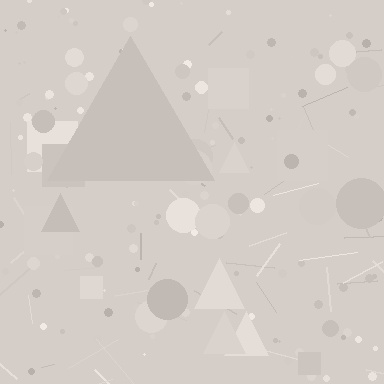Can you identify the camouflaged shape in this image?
The camouflaged shape is a triangle.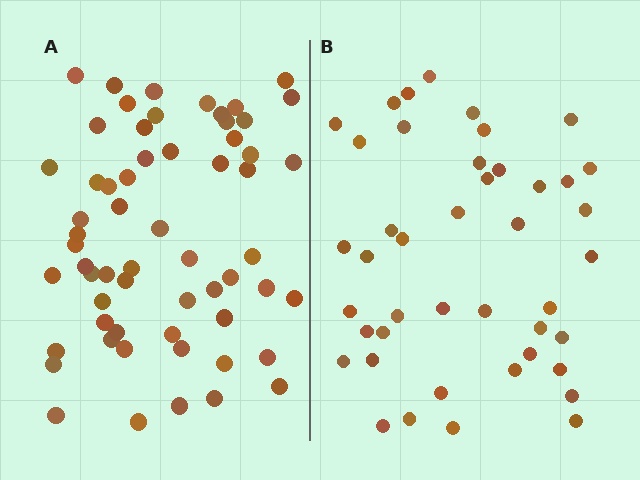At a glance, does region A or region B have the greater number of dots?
Region A (the left region) has more dots.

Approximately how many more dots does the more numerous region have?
Region A has approximately 15 more dots than region B.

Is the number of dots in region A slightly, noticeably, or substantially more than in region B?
Region A has noticeably more, but not dramatically so. The ratio is roughly 1.4 to 1.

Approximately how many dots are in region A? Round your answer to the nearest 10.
About 60 dots.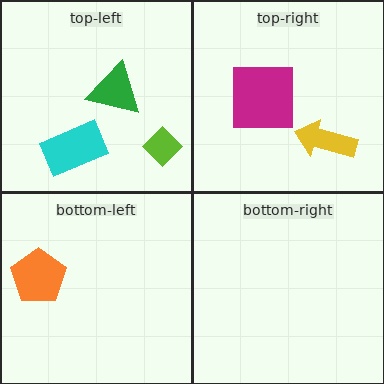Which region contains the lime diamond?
The top-left region.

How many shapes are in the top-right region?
2.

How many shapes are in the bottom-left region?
1.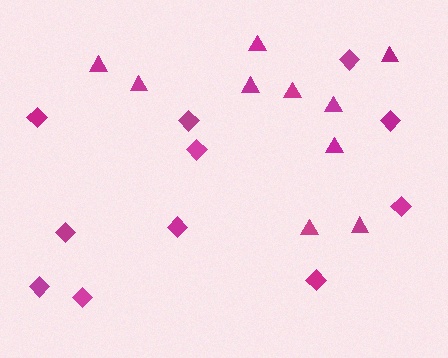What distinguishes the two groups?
There are 2 groups: one group of triangles (10) and one group of diamonds (11).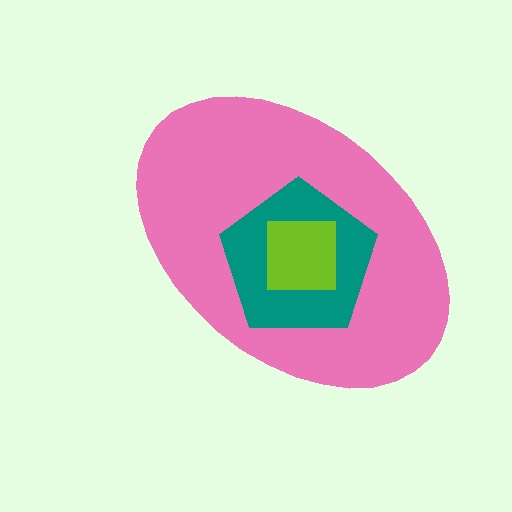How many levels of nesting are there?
3.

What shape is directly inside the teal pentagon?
The lime square.